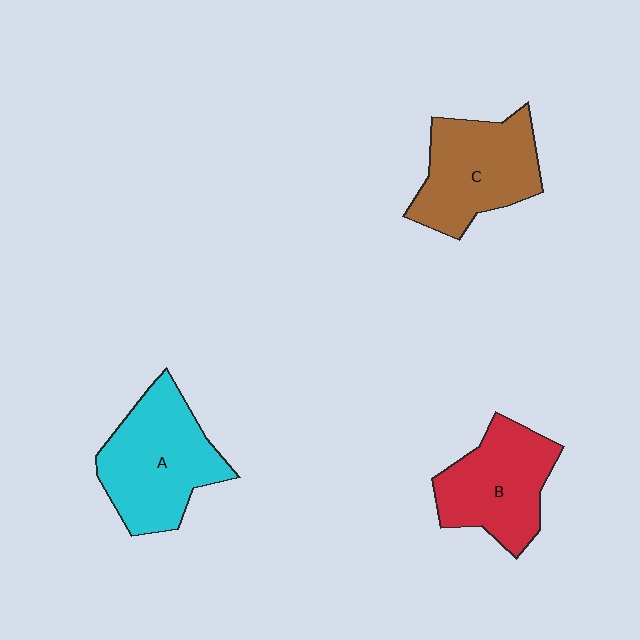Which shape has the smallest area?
Shape B (red).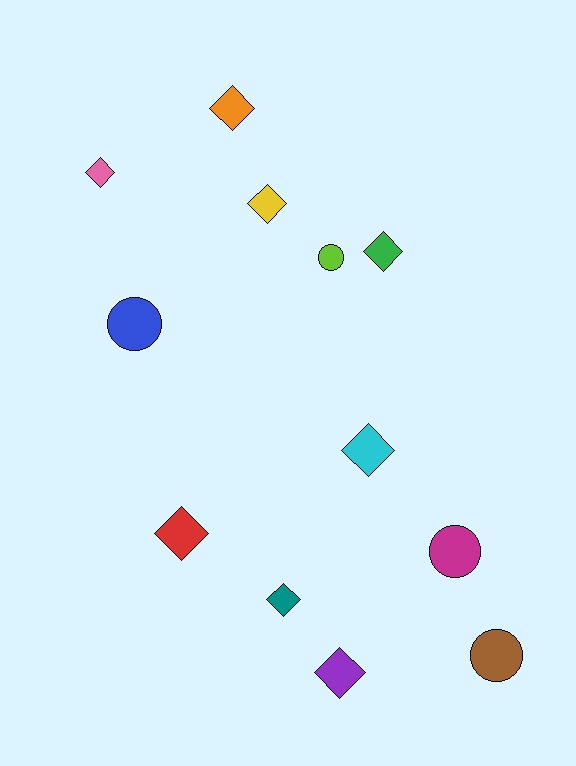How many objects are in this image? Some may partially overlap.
There are 12 objects.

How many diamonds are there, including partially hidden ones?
There are 8 diamonds.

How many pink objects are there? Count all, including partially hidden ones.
There is 1 pink object.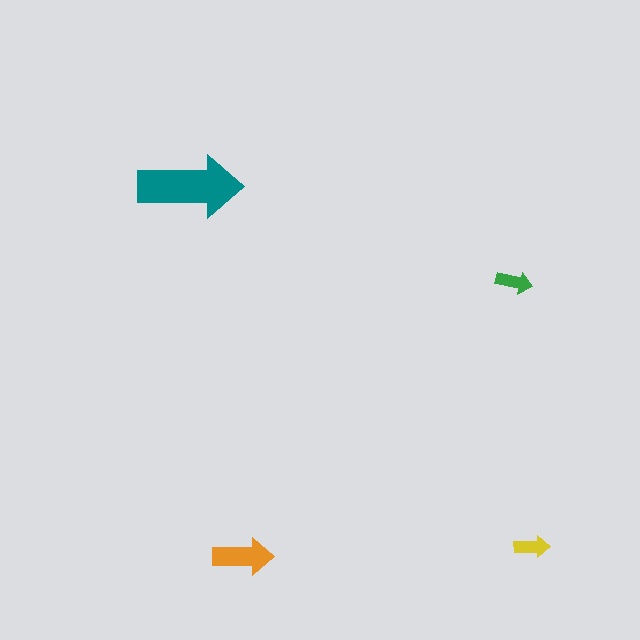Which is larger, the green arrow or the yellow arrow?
The green one.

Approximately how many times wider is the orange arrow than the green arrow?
About 1.5 times wider.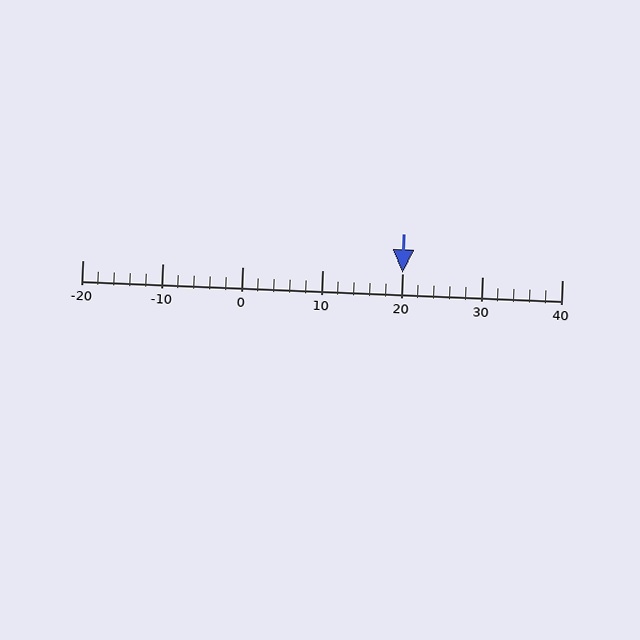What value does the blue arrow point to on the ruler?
The blue arrow points to approximately 20.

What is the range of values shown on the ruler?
The ruler shows values from -20 to 40.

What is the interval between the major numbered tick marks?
The major tick marks are spaced 10 units apart.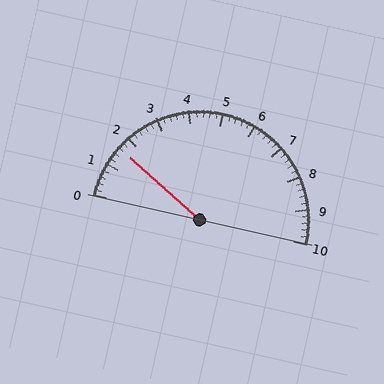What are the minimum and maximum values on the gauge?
The gauge ranges from 0 to 10.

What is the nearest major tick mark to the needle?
The nearest major tick mark is 2.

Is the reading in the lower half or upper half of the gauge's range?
The reading is in the lower half of the range (0 to 10).